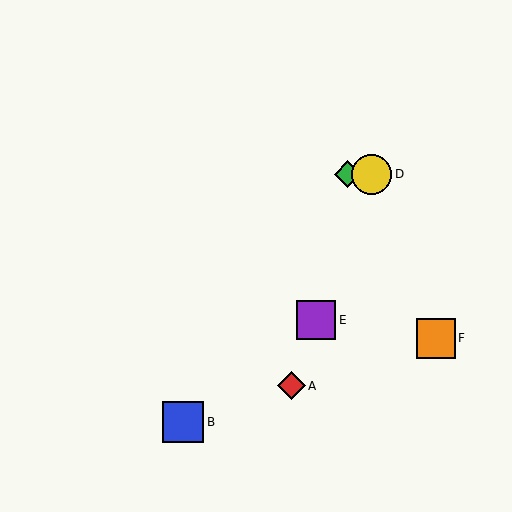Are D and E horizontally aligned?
No, D is at y≈174 and E is at y≈320.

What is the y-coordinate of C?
Object C is at y≈174.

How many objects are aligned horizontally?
2 objects (C, D) are aligned horizontally.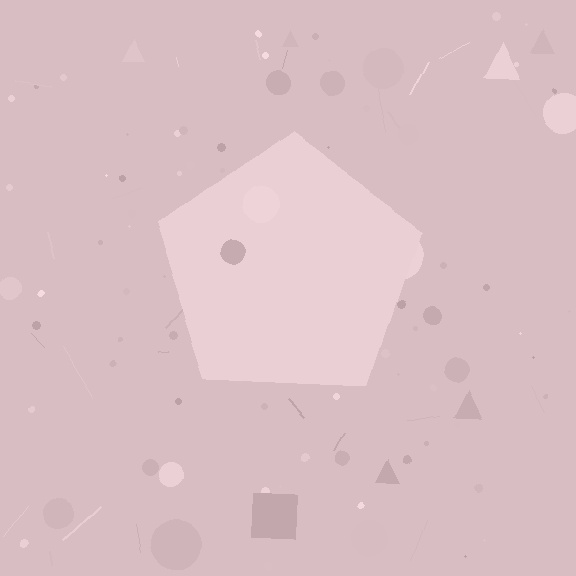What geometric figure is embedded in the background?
A pentagon is embedded in the background.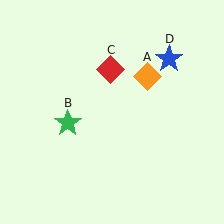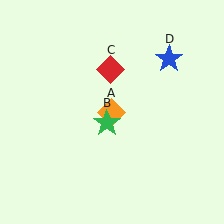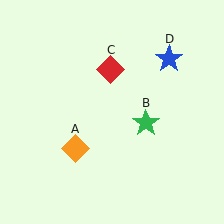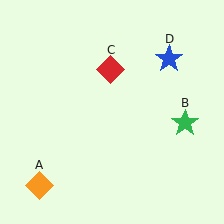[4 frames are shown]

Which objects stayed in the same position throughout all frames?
Red diamond (object C) and blue star (object D) remained stationary.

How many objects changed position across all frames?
2 objects changed position: orange diamond (object A), green star (object B).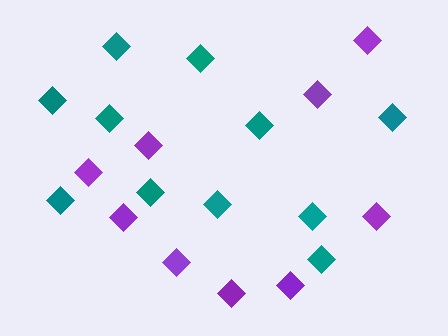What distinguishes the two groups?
There are 2 groups: one group of teal diamonds (11) and one group of purple diamonds (9).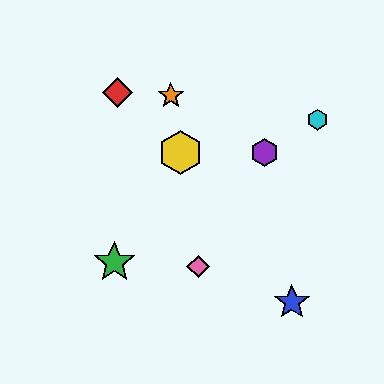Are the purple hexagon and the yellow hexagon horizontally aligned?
Yes, both are at y≈153.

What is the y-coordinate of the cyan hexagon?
The cyan hexagon is at y≈120.